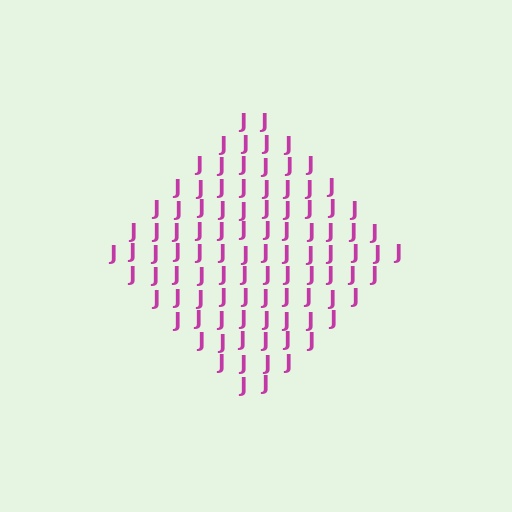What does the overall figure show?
The overall figure shows a diamond.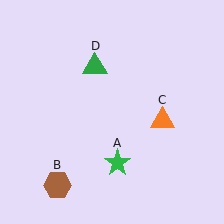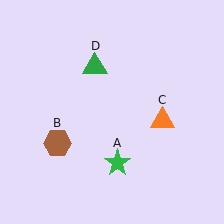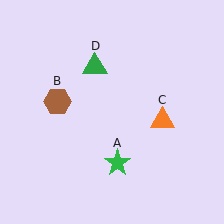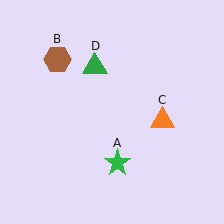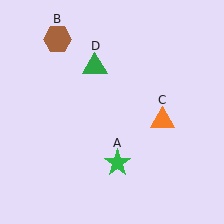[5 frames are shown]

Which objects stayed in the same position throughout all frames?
Green star (object A) and orange triangle (object C) and green triangle (object D) remained stationary.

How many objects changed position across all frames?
1 object changed position: brown hexagon (object B).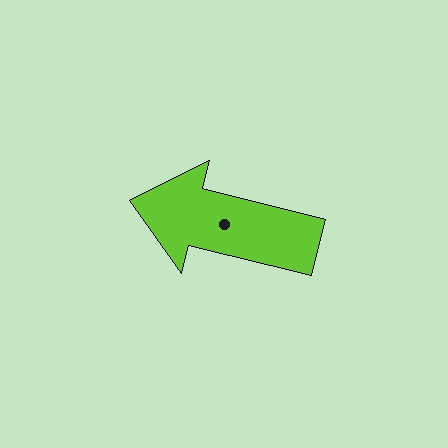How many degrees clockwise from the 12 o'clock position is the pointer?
Approximately 284 degrees.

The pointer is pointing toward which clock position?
Roughly 9 o'clock.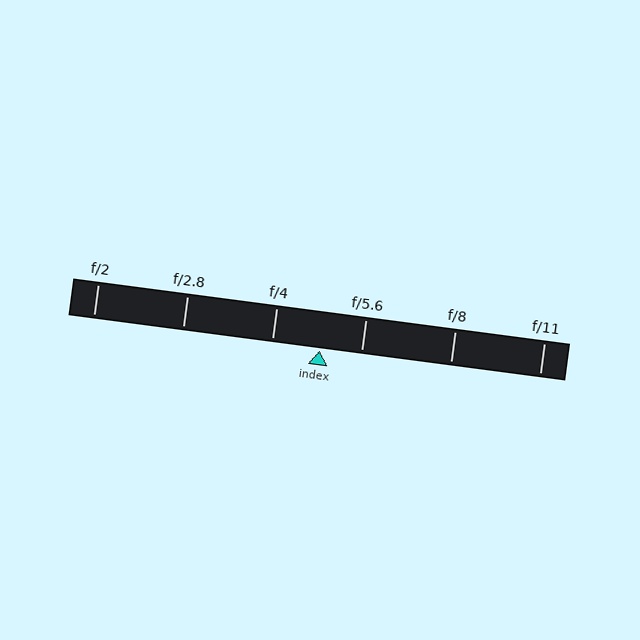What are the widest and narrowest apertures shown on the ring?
The widest aperture shown is f/2 and the narrowest is f/11.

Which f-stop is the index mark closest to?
The index mark is closest to f/5.6.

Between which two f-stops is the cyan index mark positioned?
The index mark is between f/4 and f/5.6.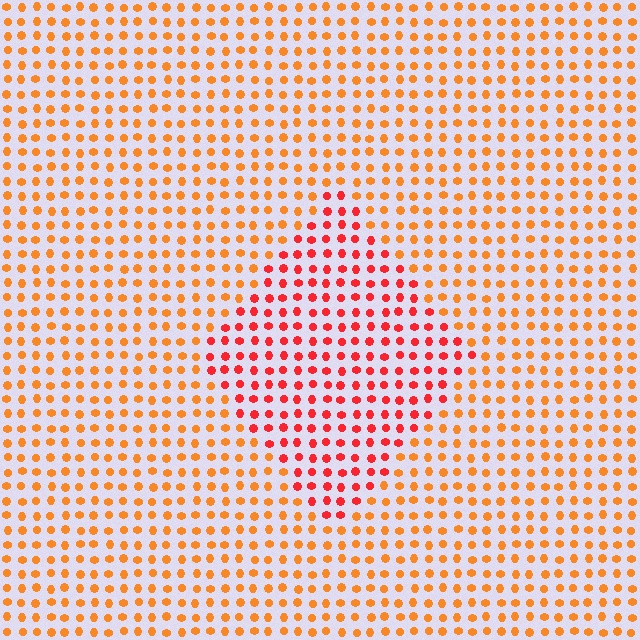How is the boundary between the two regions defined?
The boundary is defined purely by a slight shift in hue (about 31 degrees). Spacing, size, and orientation are identical on both sides.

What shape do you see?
I see a diamond.